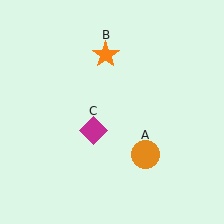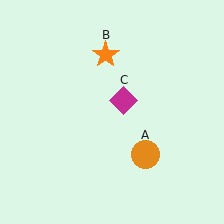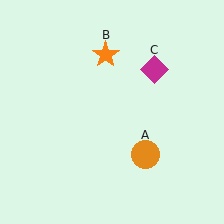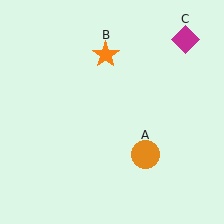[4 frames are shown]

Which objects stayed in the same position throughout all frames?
Orange circle (object A) and orange star (object B) remained stationary.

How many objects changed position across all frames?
1 object changed position: magenta diamond (object C).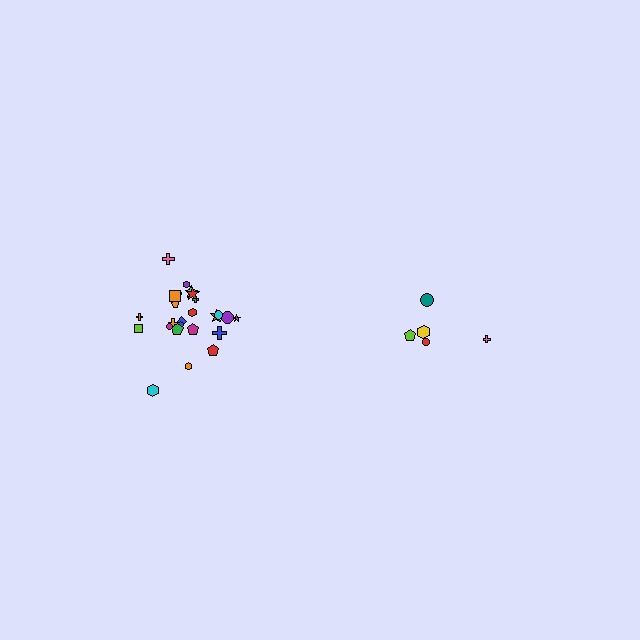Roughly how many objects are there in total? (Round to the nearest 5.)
Roughly 30 objects in total.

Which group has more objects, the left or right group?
The left group.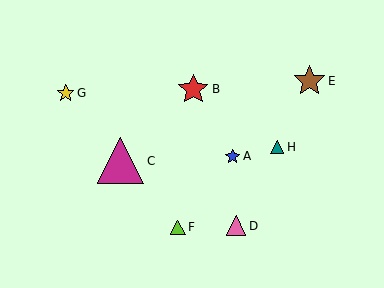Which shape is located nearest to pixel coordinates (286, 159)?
The teal triangle (labeled H) at (277, 147) is nearest to that location.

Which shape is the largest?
The magenta triangle (labeled C) is the largest.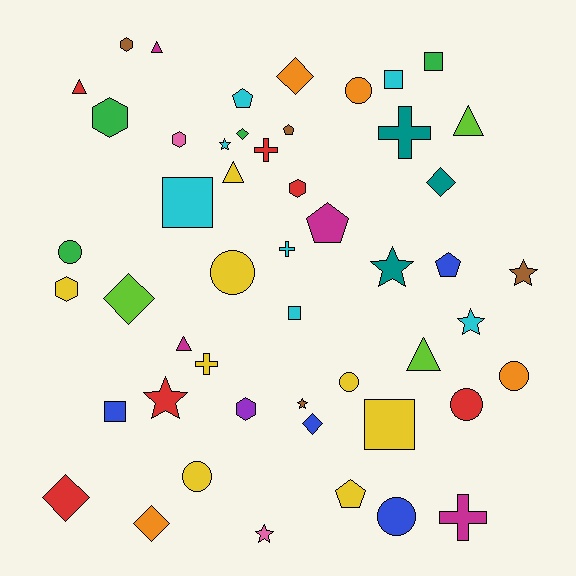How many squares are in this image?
There are 6 squares.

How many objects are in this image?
There are 50 objects.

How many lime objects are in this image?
There are 3 lime objects.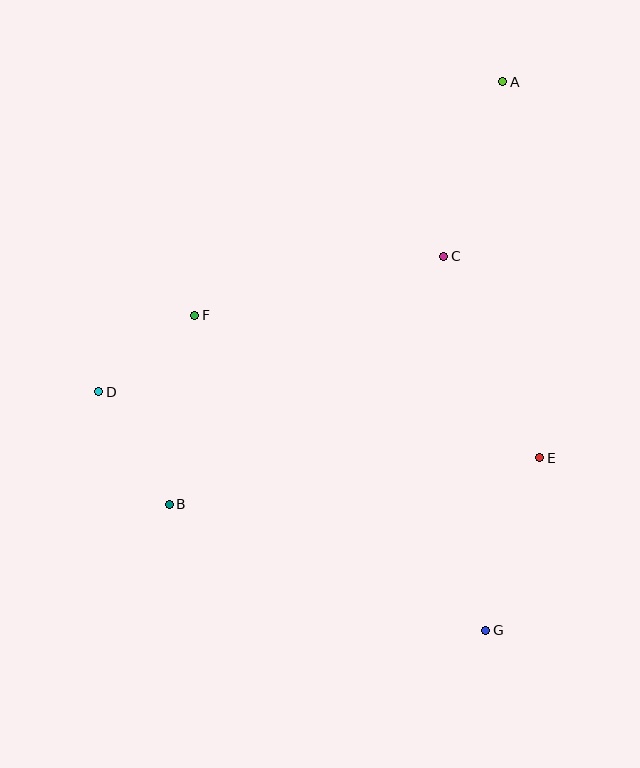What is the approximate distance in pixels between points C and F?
The distance between C and F is approximately 256 pixels.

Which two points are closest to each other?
Points D and F are closest to each other.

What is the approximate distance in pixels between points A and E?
The distance between A and E is approximately 378 pixels.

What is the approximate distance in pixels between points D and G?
The distance between D and G is approximately 454 pixels.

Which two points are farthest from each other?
Points A and G are farthest from each other.